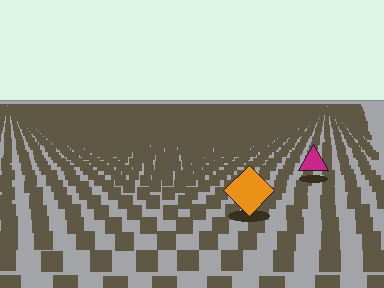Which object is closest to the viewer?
The orange diamond is closest. The texture marks near it are larger and more spread out.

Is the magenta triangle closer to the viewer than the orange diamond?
No. The orange diamond is closer — you can tell from the texture gradient: the ground texture is coarser near it.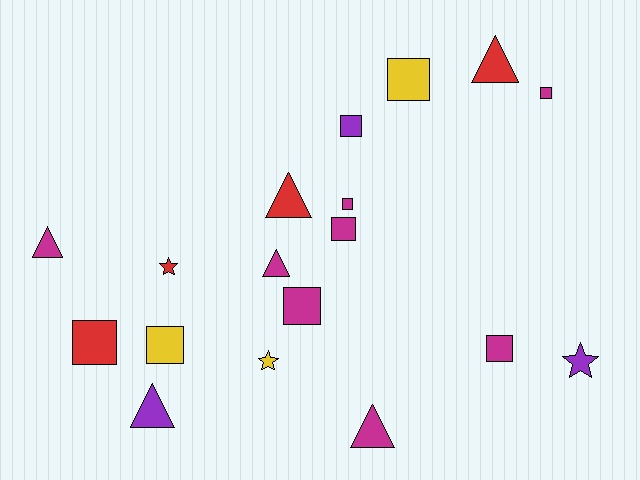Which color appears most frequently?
Magenta, with 8 objects.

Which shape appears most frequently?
Square, with 9 objects.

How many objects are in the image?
There are 18 objects.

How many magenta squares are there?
There are 5 magenta squares.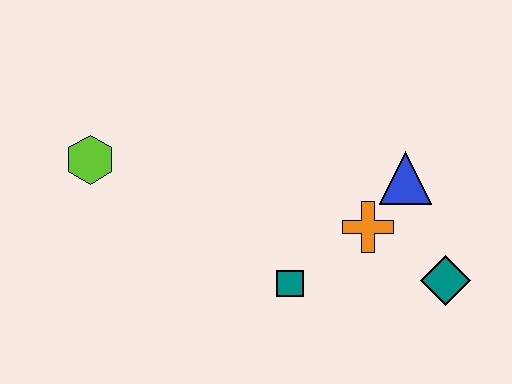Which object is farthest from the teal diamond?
The lime hexagon is farthest from the teal diamond.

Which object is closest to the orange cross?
The blue triangle is closest to the orange cross.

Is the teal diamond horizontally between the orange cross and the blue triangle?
No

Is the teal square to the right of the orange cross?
No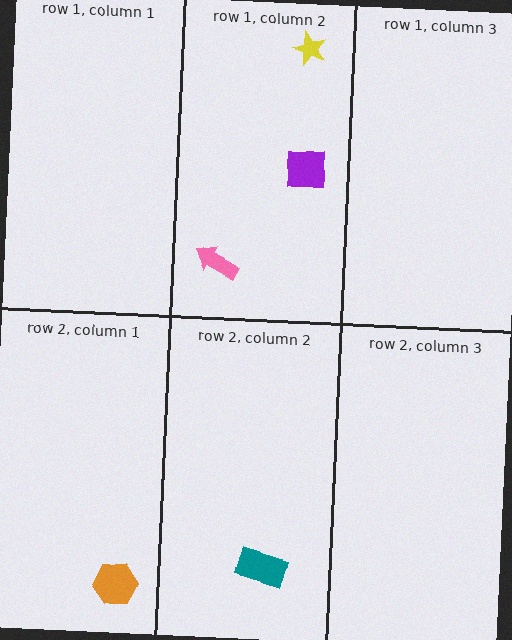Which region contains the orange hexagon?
The row 2, column 1 region.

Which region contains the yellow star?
The row 1, column 2 region.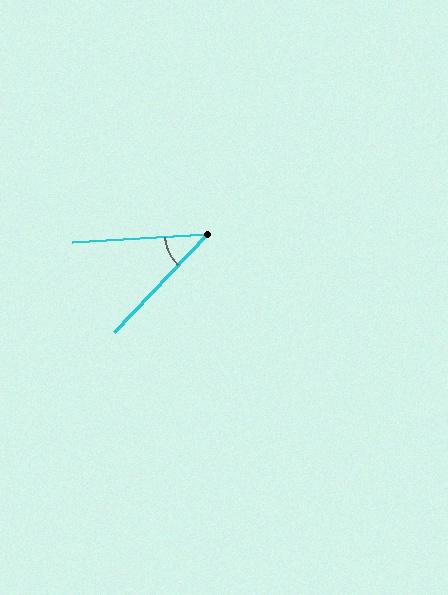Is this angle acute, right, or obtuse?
It is acute.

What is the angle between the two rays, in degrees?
Approximately 43 degrees.